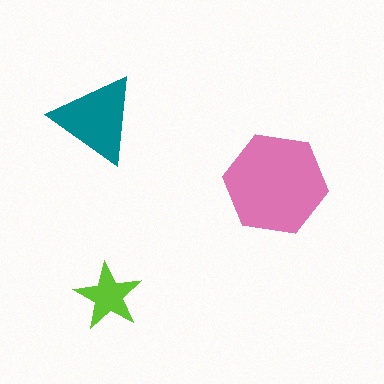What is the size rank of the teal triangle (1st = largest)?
2nd.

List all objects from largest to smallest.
The pink hexagon, the teal triangle, the lime star.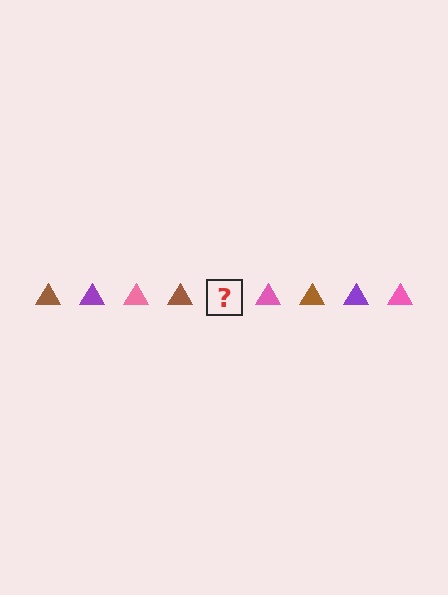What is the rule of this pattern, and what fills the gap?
The rule is that the pattern cycles through brown, purple, pink triangles. The gap should be filled with a purple triangle.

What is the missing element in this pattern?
The missing element is a purple triangle.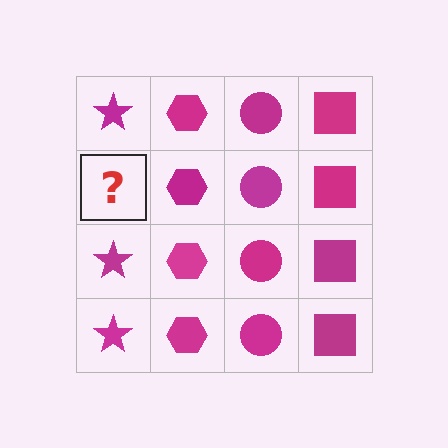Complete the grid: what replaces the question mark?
The question mark should be replaced with a magenta star.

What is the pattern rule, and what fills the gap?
The rule is that each column has a consistent shape. The gap should be filled with a magenta star.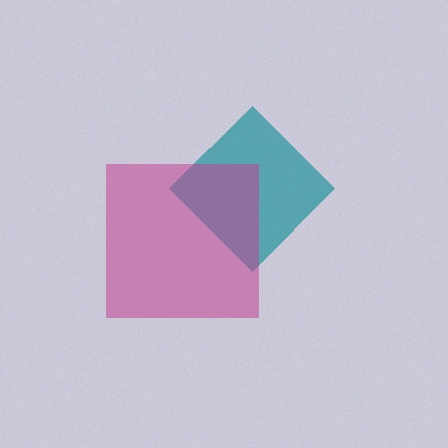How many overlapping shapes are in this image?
There are 2 overlapping shapes in the image.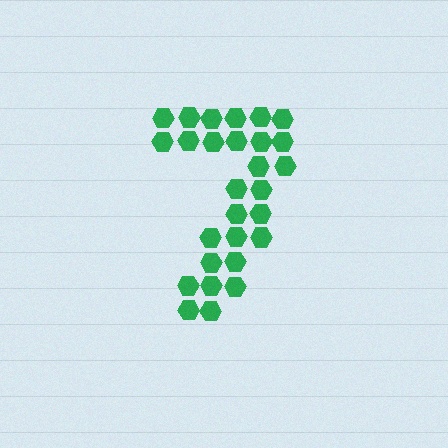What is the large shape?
The large shape is the digit 7.